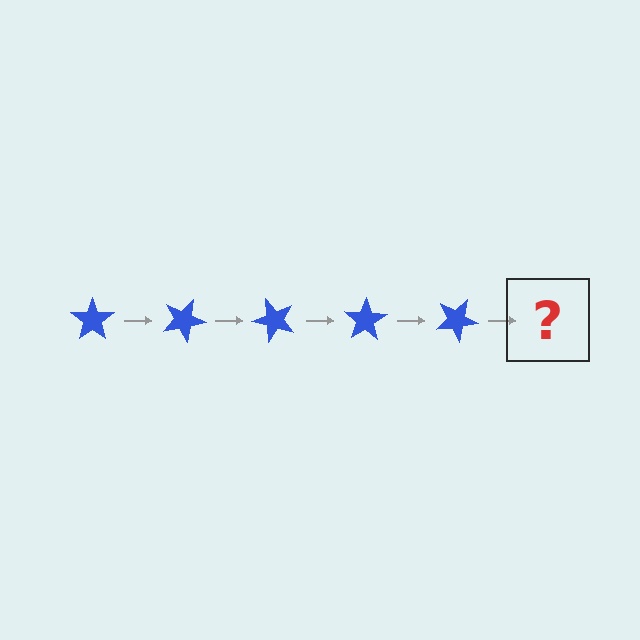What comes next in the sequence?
The next element should be a blue star rotated 125 degrees.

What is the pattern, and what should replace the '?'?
The pattern is that the star rotates 25 degrees each step. The '?' should be a blue star rotated 125 degrees.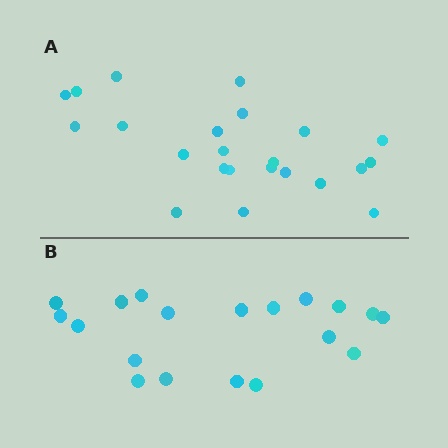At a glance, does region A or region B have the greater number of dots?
Region A (the top region) has more dots.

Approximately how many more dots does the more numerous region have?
Region A has about 4 more dots than region B.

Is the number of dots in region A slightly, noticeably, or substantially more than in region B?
Region A has only slightly more — the two regions are fairly close. The ratio is roughly 1.2 to 1.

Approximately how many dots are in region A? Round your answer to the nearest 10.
About 20 dots. (The exact count is 23, which rounds to 20.)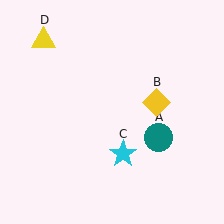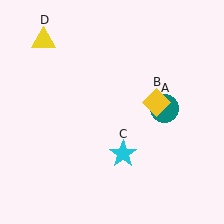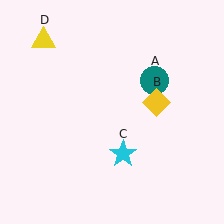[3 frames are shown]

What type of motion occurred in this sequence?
The teal circle (object A) rotated counterclockwise around the center of the scene.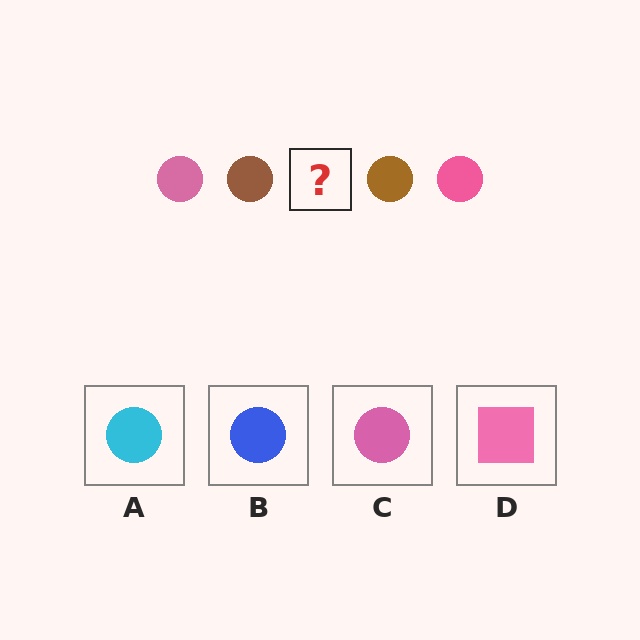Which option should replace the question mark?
Option C.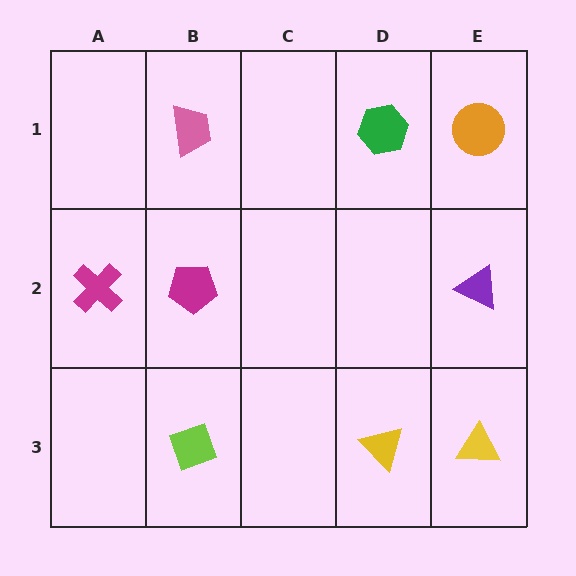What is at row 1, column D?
A green hexagon.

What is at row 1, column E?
An orange circle.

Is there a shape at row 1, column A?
No, that cell is empty.